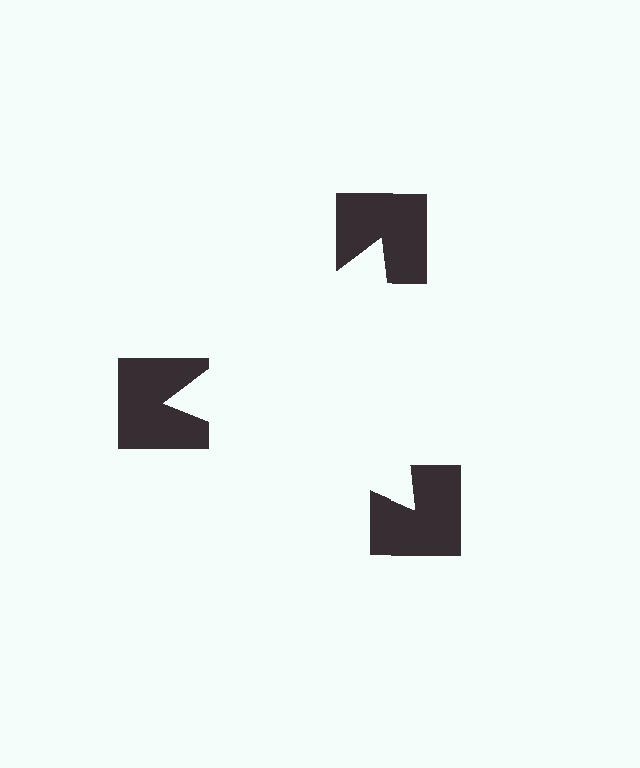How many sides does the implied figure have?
3 sides.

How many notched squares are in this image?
There are 3 — one at each vertex of the illusory triangle.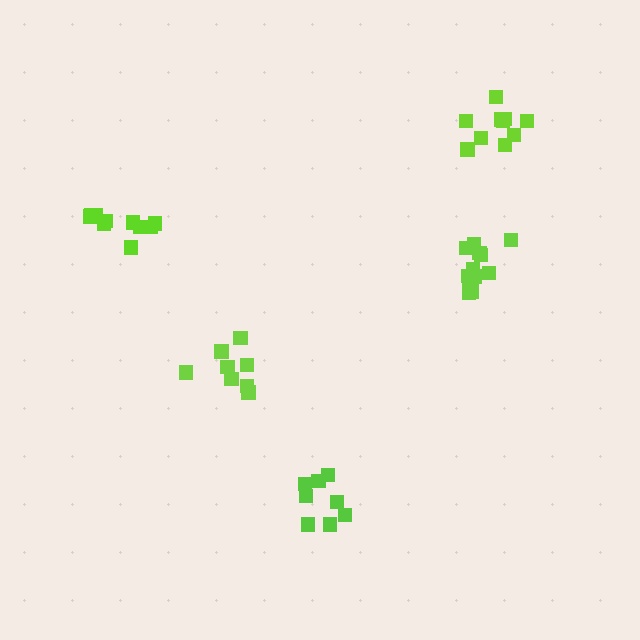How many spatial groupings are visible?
There are 5 spatial groupings.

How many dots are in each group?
Group 1: 8 dots, Group 2: 10 dots, Group 3: 12 dots, Group 4: 8 dots, Group 5: 10 dots (48 total).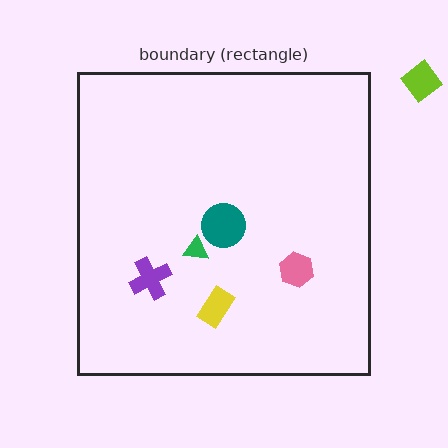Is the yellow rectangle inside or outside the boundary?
Inside.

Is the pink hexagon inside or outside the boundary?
Inside.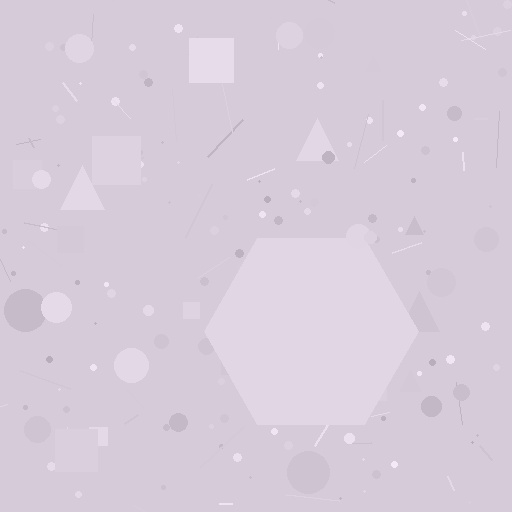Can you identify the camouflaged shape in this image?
The camouflaged shape is a hexagon.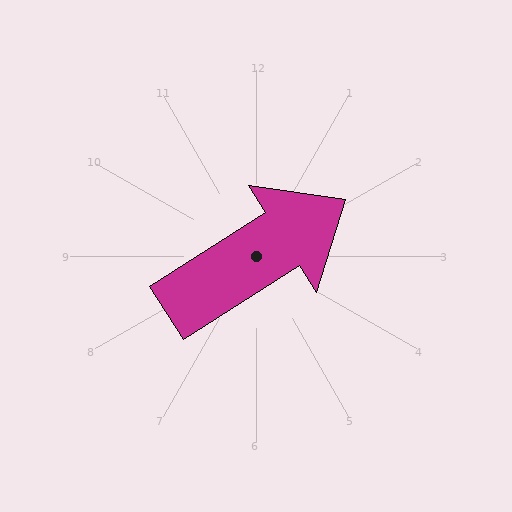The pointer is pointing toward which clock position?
Roughly 2 o'clock.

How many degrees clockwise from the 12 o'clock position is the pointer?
Approximately 58 degrees.